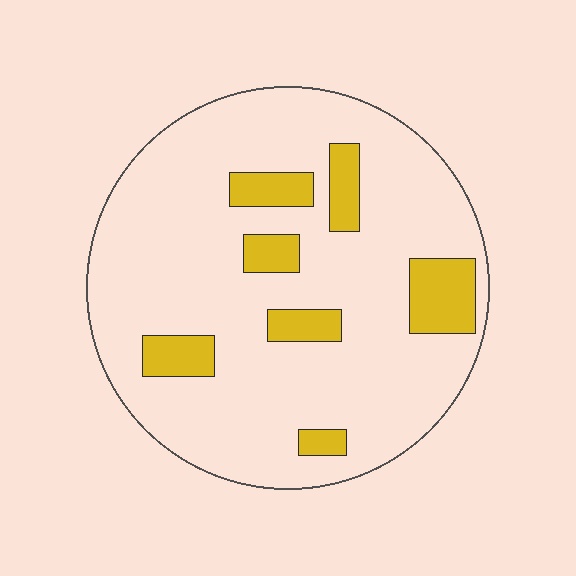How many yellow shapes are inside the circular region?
7.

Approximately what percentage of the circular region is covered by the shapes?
Approximately 15%.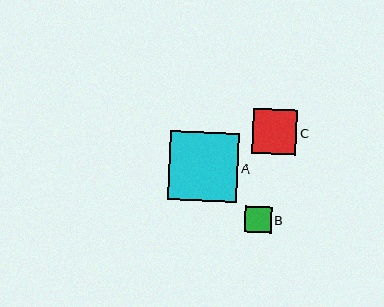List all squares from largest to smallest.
From largest to smallest: A, C, B.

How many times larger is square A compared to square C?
Square A is approximately 1.6 times the size of square C.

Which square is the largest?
Square A is the largest with a size of approximately 69 pixels.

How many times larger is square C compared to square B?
Square C is approximately 1.7 times the size of square B.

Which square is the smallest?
Square B is the smallest with a size of approximately 27 pixels.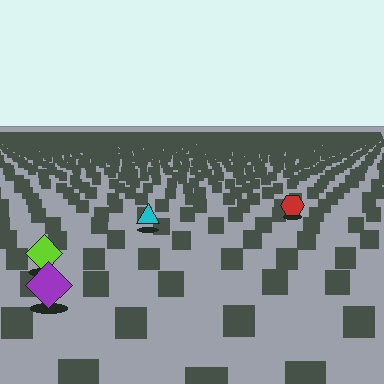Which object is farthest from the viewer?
The red hexagon is farthest from the viewer. It appears smaller and the ground texture around it is denser.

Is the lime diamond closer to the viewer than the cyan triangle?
Yes. The lime diamond is closer — you can tell from the texture gradient: the ground texture is coarser near it.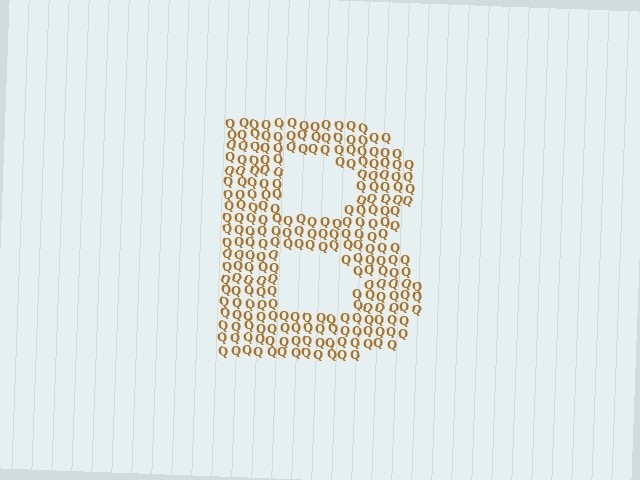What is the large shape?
The large shape is the letter B.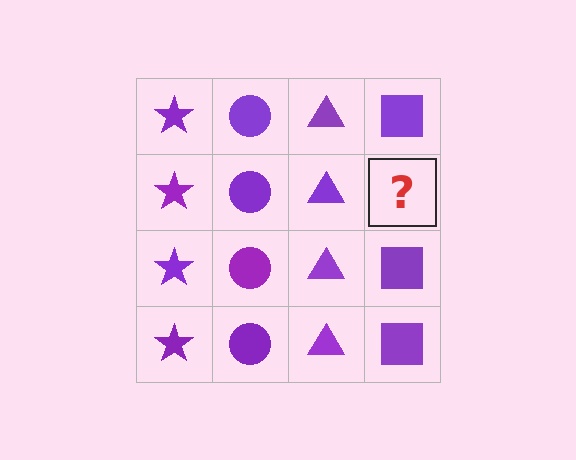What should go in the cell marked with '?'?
The missing cell should contain a purple square.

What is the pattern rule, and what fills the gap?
The rule is that each column has a consistent shape. The gap should be filled with a purple square.